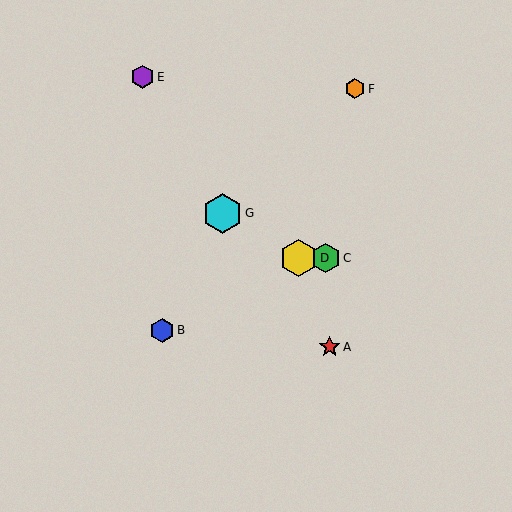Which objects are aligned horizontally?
Objects C, D are aligned horizontally.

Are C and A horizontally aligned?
No, C is at y≈258 and A is at y≈347.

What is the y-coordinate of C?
Object C is at y≈258.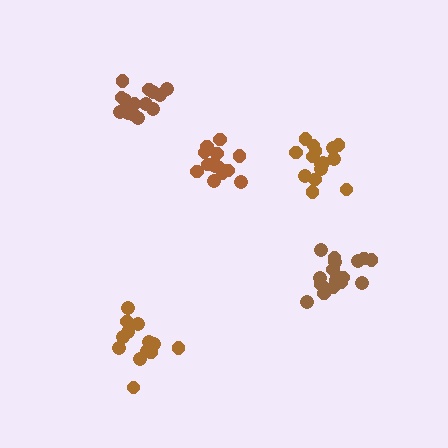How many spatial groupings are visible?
There are 5 spatial groupings.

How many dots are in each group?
Group 1: 13 dots, Group 2: 14 dots, Group 3: 16 dots, Group 4: 15 dots, Group 5: 18 dots (76 total).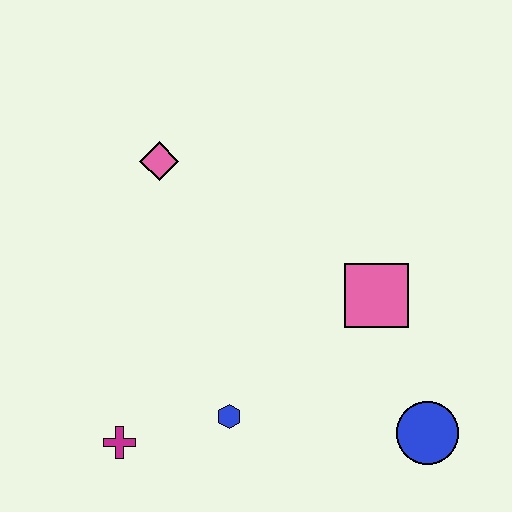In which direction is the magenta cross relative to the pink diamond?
The magenta cross is below the pink diamond.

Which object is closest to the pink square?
The blue circle is closest to the pink square.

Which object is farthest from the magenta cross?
The blue circle is farthest from the magenta cross.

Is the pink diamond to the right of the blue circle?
No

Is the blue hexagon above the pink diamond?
No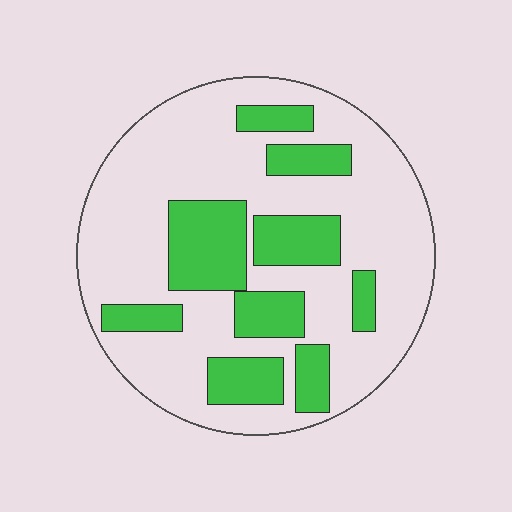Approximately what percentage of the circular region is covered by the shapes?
Approximately 30%.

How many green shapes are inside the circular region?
9.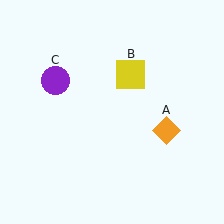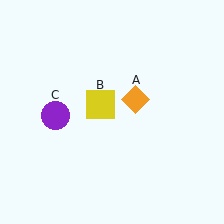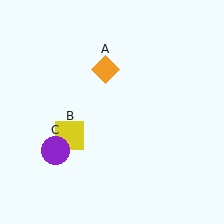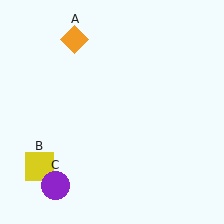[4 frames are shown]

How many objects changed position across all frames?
3 objects changed position: orange diamond (object A), yellow square (object B), purple circle (object C).